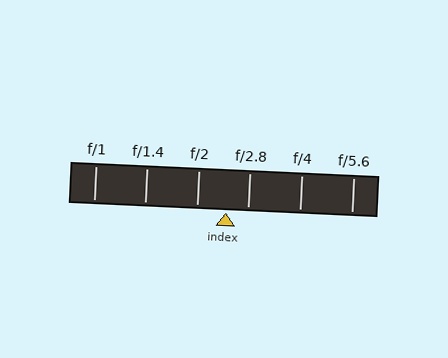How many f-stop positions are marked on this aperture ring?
There are 6 f-stop positions marked.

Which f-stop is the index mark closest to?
The index mark is closest to f/2.8.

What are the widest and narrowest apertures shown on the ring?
The widest aperture shown is f/1 and the narrowest is f/5.6.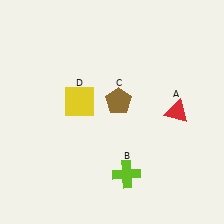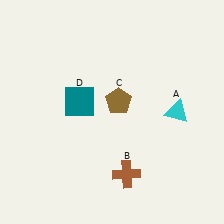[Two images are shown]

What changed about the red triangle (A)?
In Image 1, A is red. In Image 2, it changed to cyan.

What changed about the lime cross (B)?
In Image 1, B is lime. In Image 2, it changed to brown.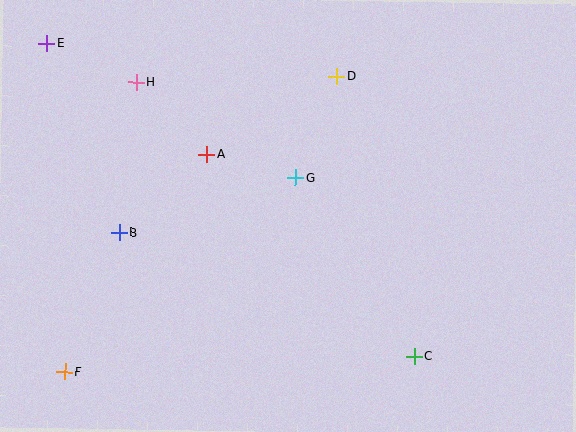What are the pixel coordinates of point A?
Point A is at (207, 154).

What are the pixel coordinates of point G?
Point G is at (296, 178).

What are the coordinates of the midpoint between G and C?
The midpoint between G and C is at (355, 267).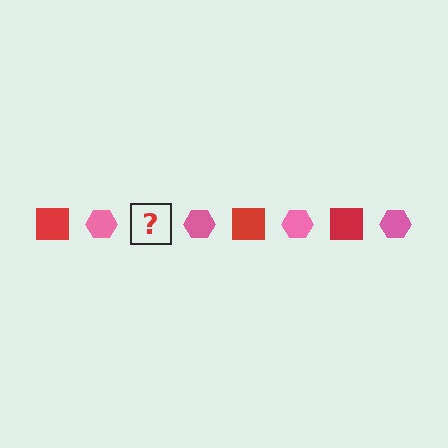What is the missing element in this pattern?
The missing element is a red square.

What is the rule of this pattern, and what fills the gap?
The rule is that the pattern alternates between red square and pink hexagon. The gap should be filled with a red square.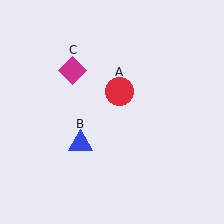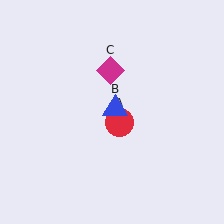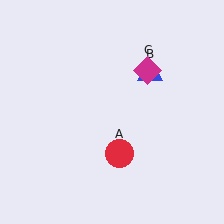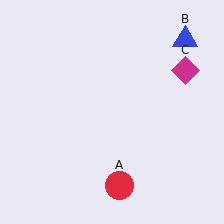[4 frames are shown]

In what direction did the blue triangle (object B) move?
The blue triangle (object B) moved up and to the right.